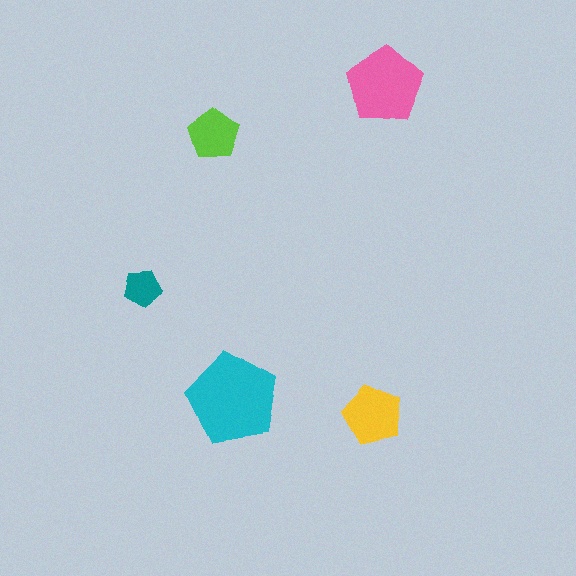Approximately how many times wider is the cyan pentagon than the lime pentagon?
About 2 times wider.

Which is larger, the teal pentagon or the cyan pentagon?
The cyan one.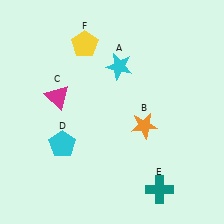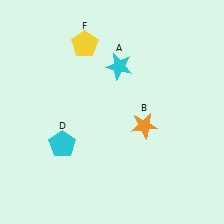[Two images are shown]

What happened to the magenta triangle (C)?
The magenta triangle (C) was removed in Image 2. It was in the top-left area of Image 1.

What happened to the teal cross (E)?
The teal cross (E) was removed in Image 2. It was in the bottom-right area of Image 1.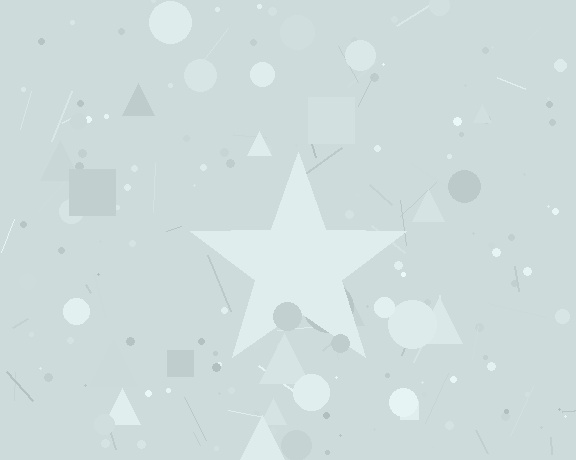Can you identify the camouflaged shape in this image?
The camouflaged shape is a star.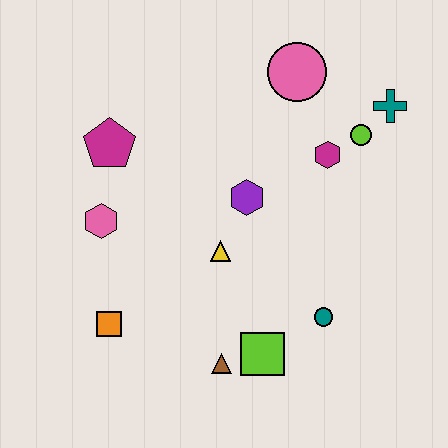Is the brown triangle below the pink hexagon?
Yes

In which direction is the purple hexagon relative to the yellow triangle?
The purple hexagon is above the yellow triangle.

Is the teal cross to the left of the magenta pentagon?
No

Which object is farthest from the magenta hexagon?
The orange square is farthest from the magenta hexagon.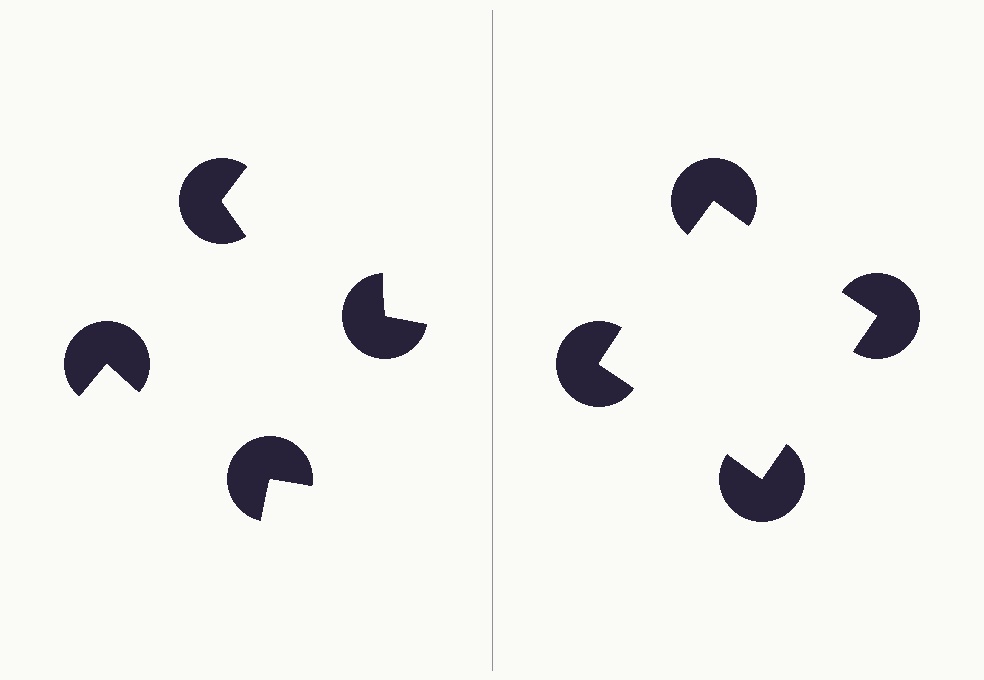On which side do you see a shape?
An illusory square appears on the right side. On the left side the wedge cuts are rotated, so no coherent shape forms.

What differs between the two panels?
The pac-man discs are positioned identically on both sides; only the wedge orientations differ. On the right they align to a square; on the left they are misaligned.